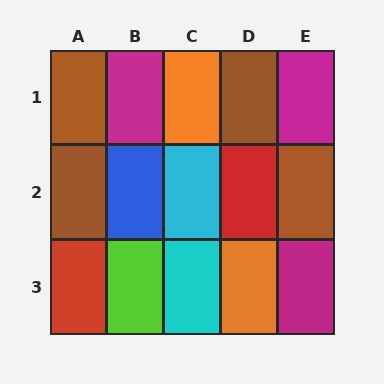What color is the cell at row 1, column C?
Orange.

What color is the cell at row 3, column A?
Red.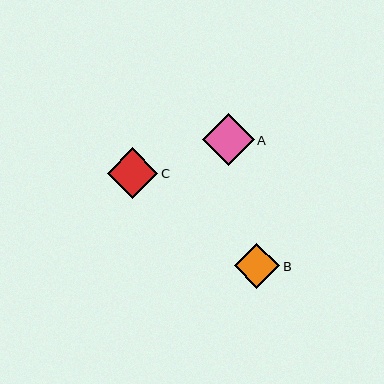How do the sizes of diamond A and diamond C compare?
Diamond A and diamond C are approximately the same size.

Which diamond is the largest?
Diamond A is the largest with a size of approximately 52 pixels.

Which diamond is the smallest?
Diamond B is the smallest with a size of approximately 45 pixels.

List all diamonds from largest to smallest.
From largest to smallest: A, C, B.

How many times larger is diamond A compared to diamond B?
Diamond A is approximately 1.2 times the size of diamond B.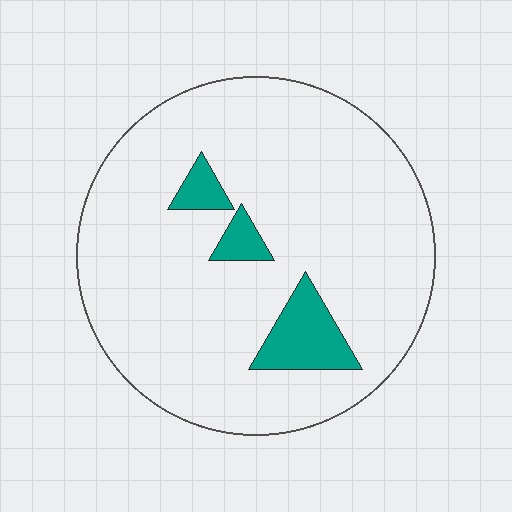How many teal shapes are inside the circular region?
3.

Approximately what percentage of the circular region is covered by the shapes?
Approximately 10%.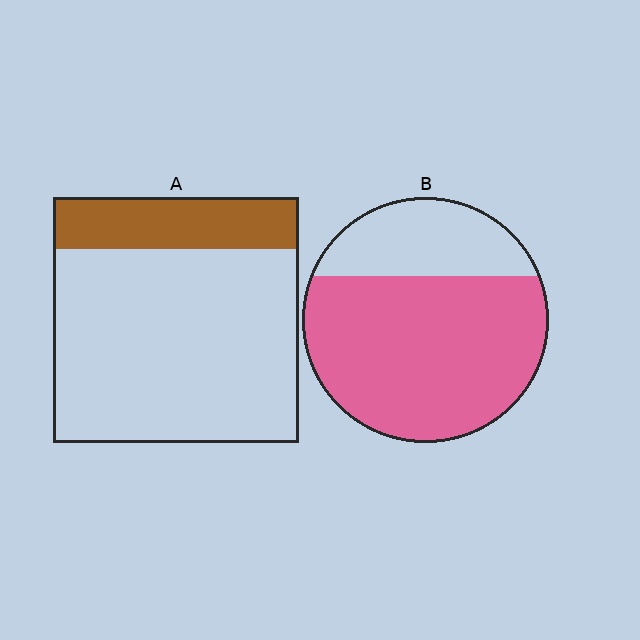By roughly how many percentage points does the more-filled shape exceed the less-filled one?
By roughly 50 percentage points (B over A).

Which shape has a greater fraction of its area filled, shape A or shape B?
Shape B.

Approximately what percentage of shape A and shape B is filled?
A is approximately 20% and B is approximately 70%.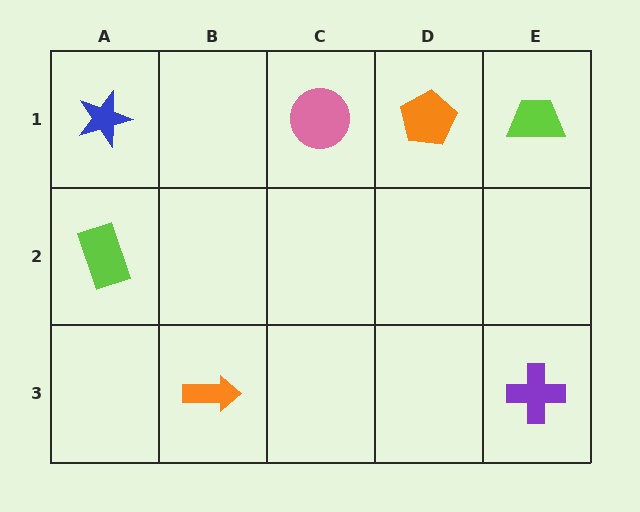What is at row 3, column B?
An orange arrow.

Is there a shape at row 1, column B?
No, that cell is empty.